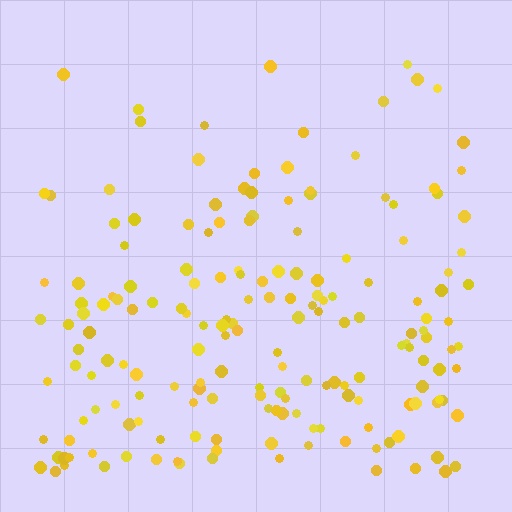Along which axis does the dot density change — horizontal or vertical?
Vertical.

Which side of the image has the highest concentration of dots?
The bottom.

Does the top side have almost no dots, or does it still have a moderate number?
Still a moderate number, just noticeably fewer than the bottom.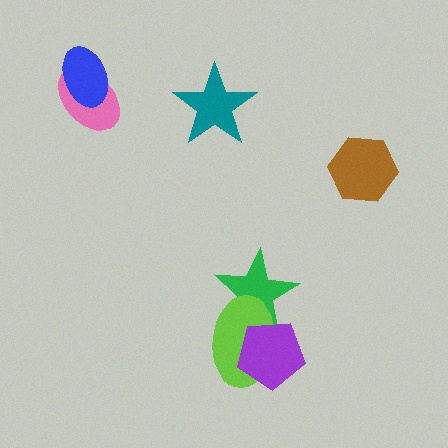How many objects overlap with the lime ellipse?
2 objects overlap with the lime ellipse.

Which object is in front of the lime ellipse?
The purple pentagon is in front of the lime ellipse.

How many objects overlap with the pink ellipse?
1 object overlaps with the pink ellipse.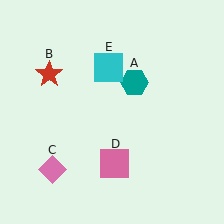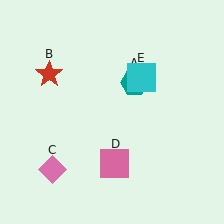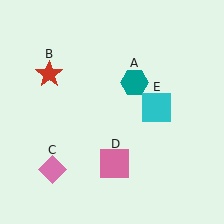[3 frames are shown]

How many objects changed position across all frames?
1 object changed position: cyan square (object E).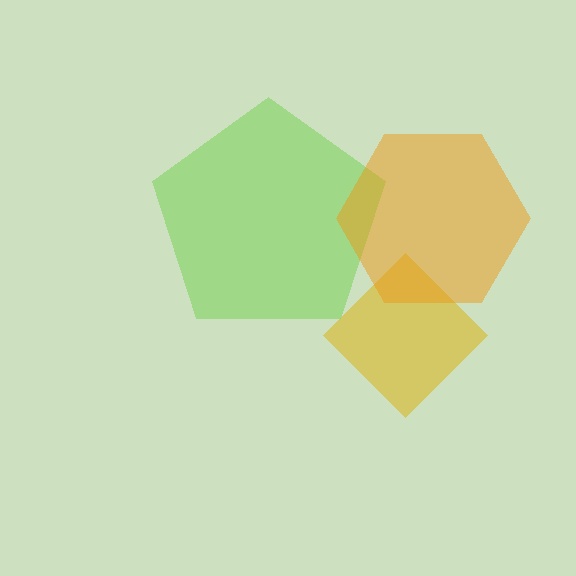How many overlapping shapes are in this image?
There are 3 overlapping shapes in the image.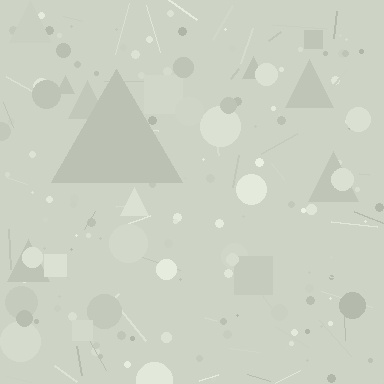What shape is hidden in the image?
A triangle is hidden in the image.